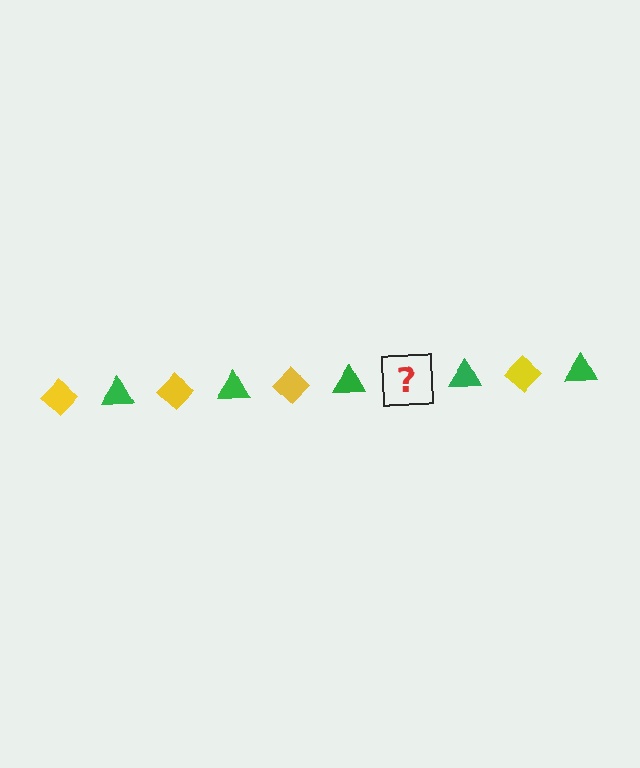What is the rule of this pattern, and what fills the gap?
The rule is that the pattern alternates between yellow diamond and green triangle. The gap should be filled with a yellow diamond.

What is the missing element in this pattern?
The missing element is a yellow diamond.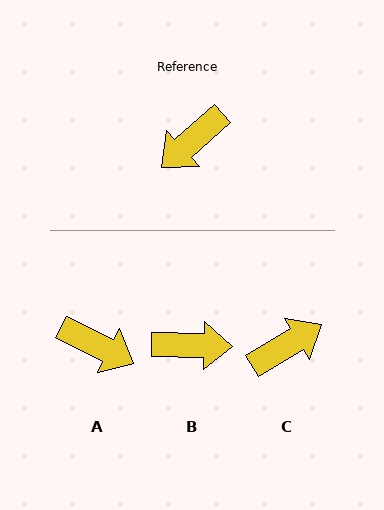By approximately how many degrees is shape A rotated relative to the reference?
Approximately 111 degrees counter-clockwise.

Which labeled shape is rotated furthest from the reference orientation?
C, about 169 degrees away.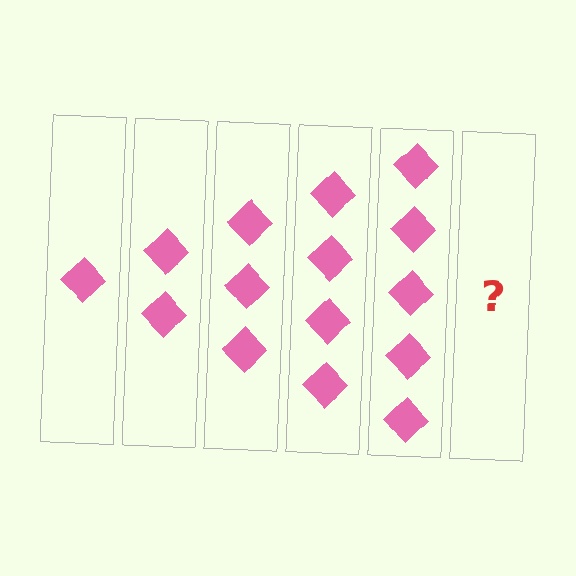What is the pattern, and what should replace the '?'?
The pattern is that each step adds one more diamond. The '?' should be 6 diamonds.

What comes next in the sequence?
The next element should be 6 diamonds.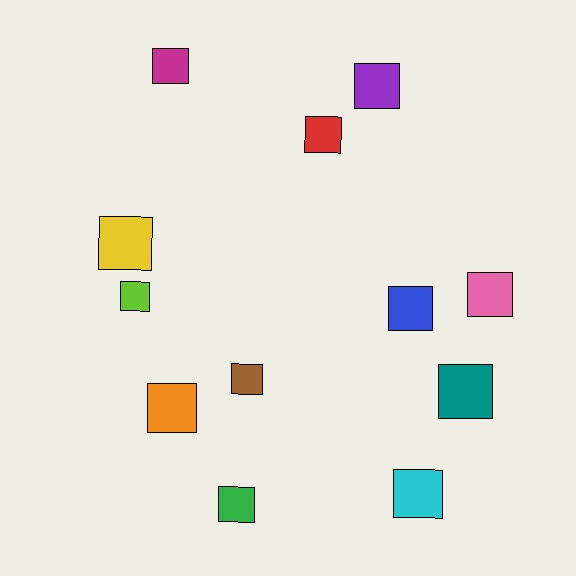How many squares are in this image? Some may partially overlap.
There are 12 squares.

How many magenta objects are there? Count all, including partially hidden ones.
There is 1 magenta object.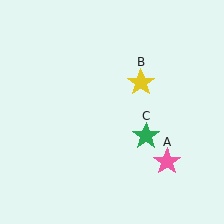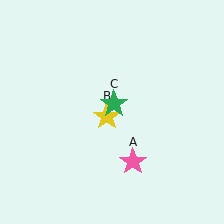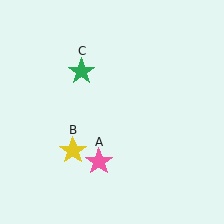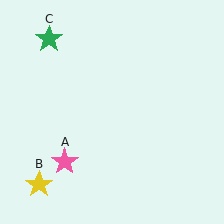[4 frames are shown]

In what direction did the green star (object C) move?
The green star (object C) moved up and to the left.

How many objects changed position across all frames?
3 objects changed position: pink star (object A), yellow star (object B), green star (object C).